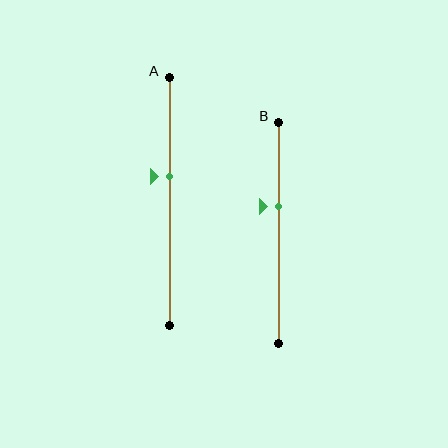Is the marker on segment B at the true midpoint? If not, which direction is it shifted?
No, the marker on segment B is shifted upward by about 12% of the segment length.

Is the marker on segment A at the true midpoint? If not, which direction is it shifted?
No, the marker on segment A is shifted upward by about 10% of the segment length.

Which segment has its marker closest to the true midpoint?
Segment A has its marker closest to the true midpoint.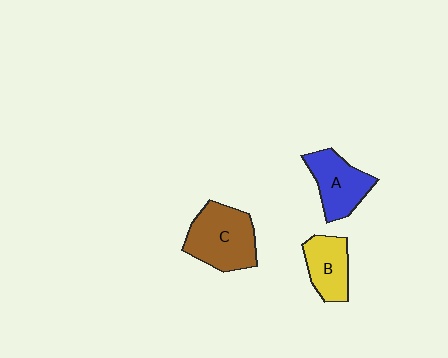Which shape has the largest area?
Shape C (brown).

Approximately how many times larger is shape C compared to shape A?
Approximately 1.3 times.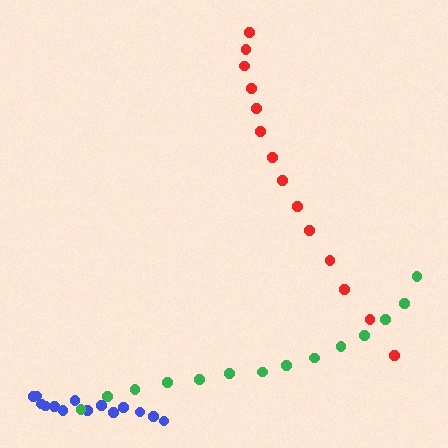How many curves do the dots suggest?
There are 3 distinct paths.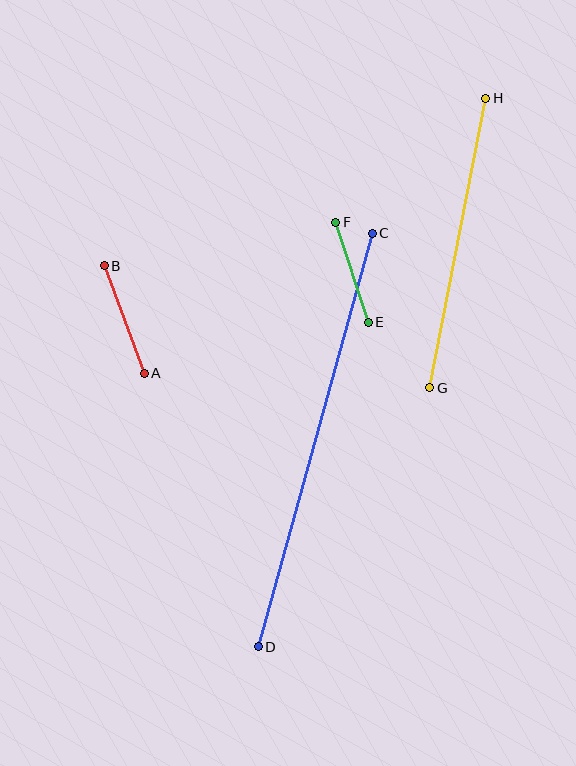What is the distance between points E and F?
The distance is approximately 105 pixels.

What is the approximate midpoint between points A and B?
The midpoint is at approximately (124, 320) pixels.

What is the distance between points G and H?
The distance is approximately 295 pixels.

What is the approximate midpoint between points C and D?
The midpoint is at approximately (315, 440) pixels.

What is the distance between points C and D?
The distance is approximately 429 pixels.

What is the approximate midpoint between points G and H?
The midpoint is at approximately (458, 243) pixels.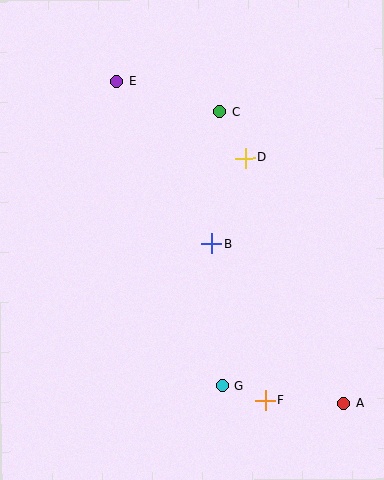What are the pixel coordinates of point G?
Point G is at (222, 386).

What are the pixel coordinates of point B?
Point B is at (212, 244).